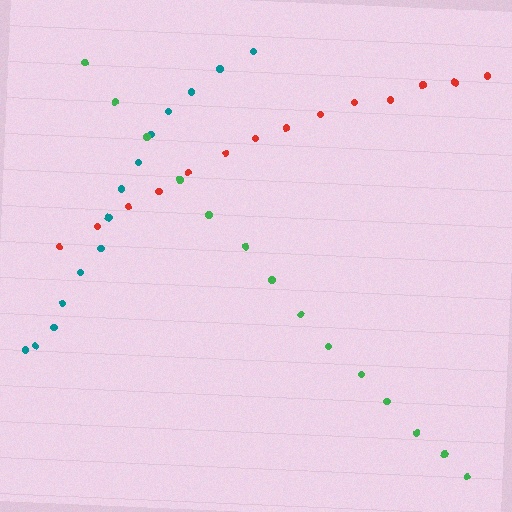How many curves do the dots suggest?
There are 3 distinct paths.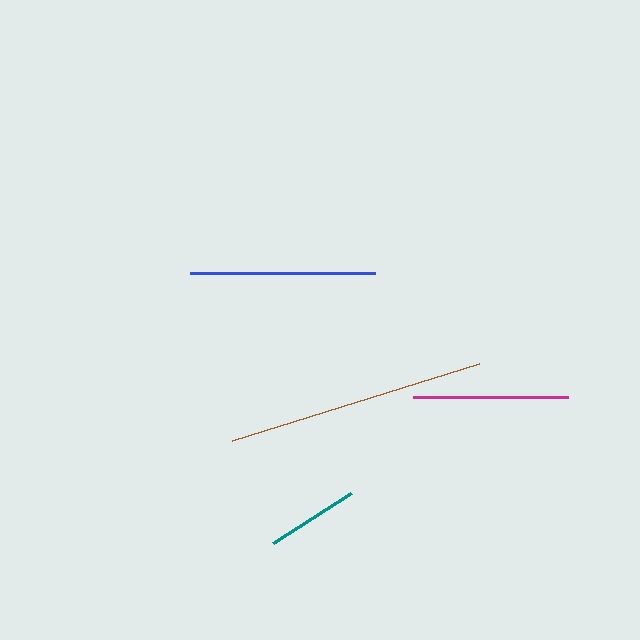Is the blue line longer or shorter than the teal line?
The blue line is longer than the teal line.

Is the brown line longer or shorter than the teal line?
The brown line is longer than the teal line.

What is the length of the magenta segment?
The magenta segment is approximately 155 pixels long.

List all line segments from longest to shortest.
From longest to shortest: brown, blue, magenta, teal.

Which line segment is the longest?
The brown line is the longest at approximately 259 pixels.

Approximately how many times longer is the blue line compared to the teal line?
The blue line is approximately 2.0 times the length of the teal line.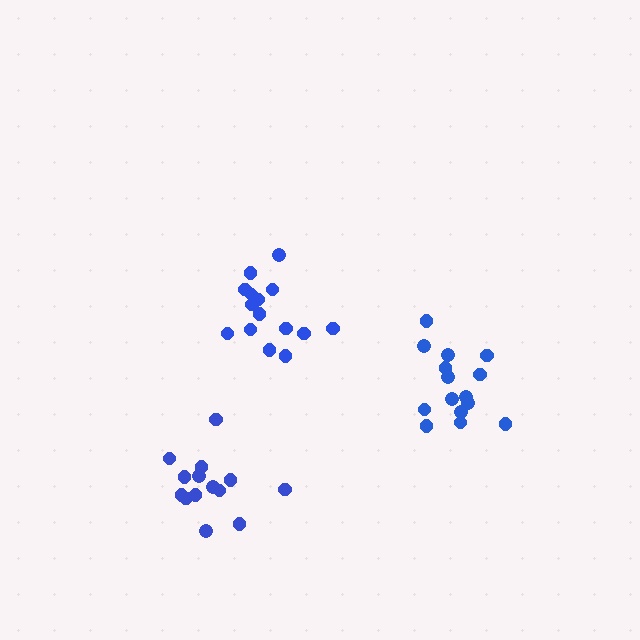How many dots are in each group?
Group 1: 15 dots, Group 2: 15 dots, Group 3: 14 dots (44 total).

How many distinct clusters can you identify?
There are 3 distinct clusters.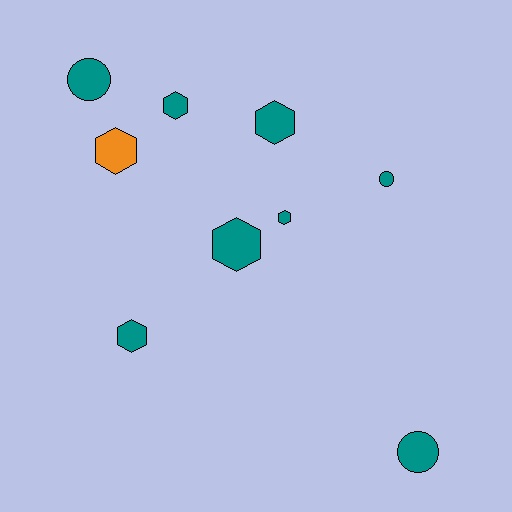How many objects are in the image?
There are 9 objects.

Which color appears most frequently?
Teal, with 8 objects.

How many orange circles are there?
There are no orange circles.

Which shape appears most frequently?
Hexagon, with 6 objects.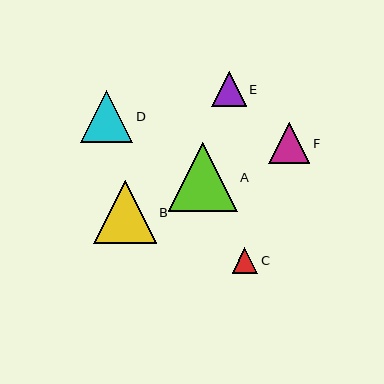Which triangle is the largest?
Triangle A is the largest with a size of approximately 68 pixels.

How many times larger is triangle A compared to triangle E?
Triangle A is approximately 2.0 times the size of triangle E.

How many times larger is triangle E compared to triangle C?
Triangle E is approximately 1.3 times the size of triangle C.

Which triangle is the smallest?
Triangle C is the smallest with a size of approximately 26 pixels.